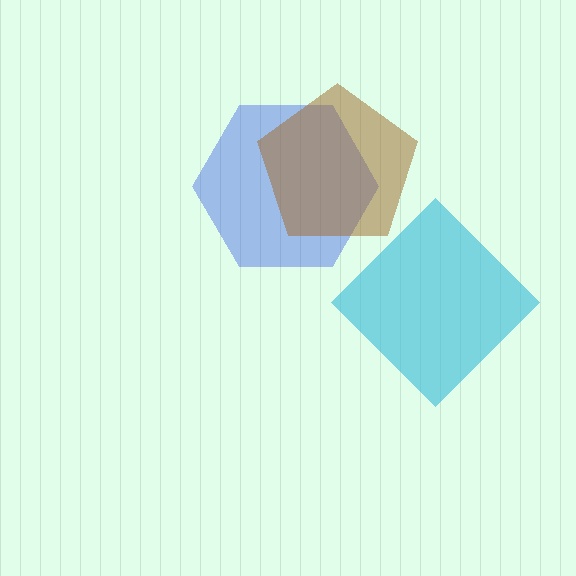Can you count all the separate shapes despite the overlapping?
Yes, there are 3 separate shapes.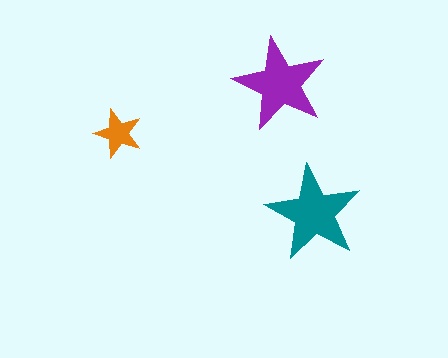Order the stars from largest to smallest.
the teal one, the purple one, the orange one.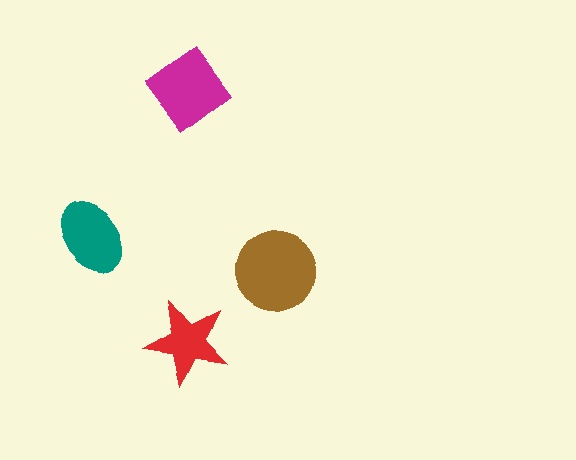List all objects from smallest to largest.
The red star, the teal ellipse, the magenta diamond, the brown circle.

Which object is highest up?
The magenta diamond is topmost.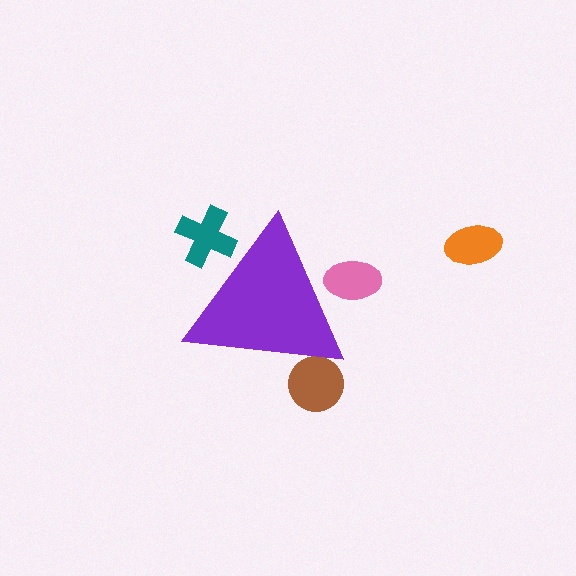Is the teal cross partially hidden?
Yes, the teal cross is partially hidden behind the purple triangle.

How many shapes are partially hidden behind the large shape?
3 shapes are partially hidden.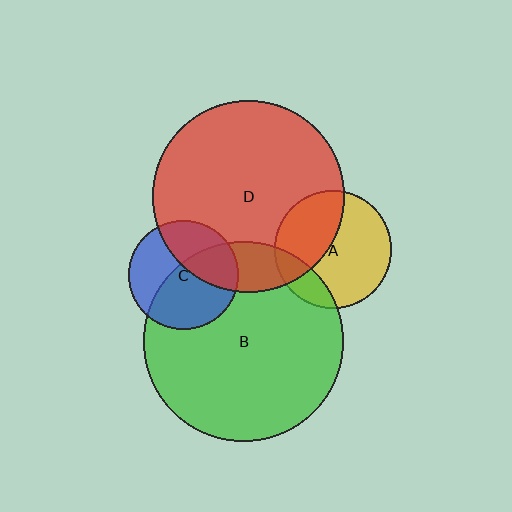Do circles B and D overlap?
Yes.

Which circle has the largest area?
Circle B (green).